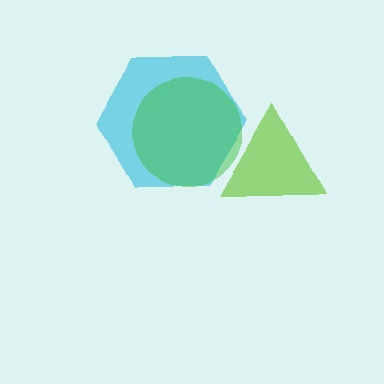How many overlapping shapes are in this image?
There are 3 overlapping shapes in the image.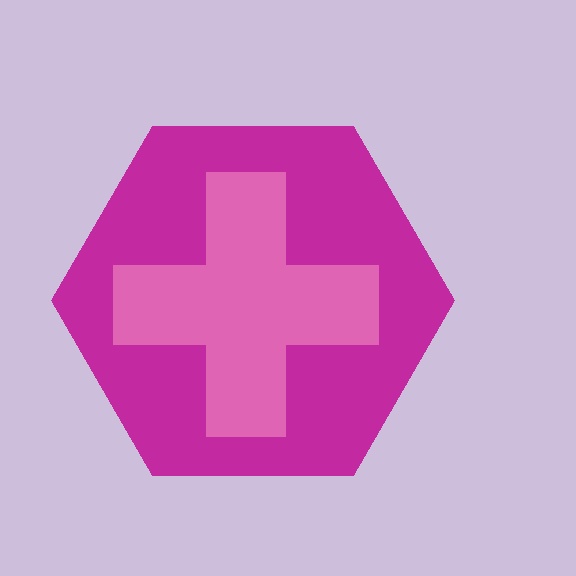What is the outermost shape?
The magenta hexagon.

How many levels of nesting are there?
2.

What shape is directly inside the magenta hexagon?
The pink cross.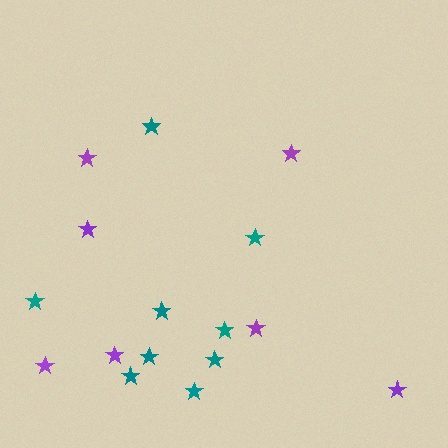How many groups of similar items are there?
There are 2 groups: one group of teal stars (9) and one group of purple stars (7).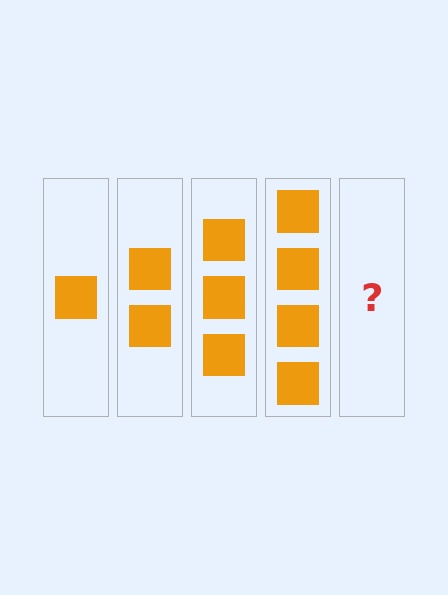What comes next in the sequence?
The next element should be 5 squares.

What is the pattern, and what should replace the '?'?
The pattern is that each step adds one more square. The '?' should be 5 squares.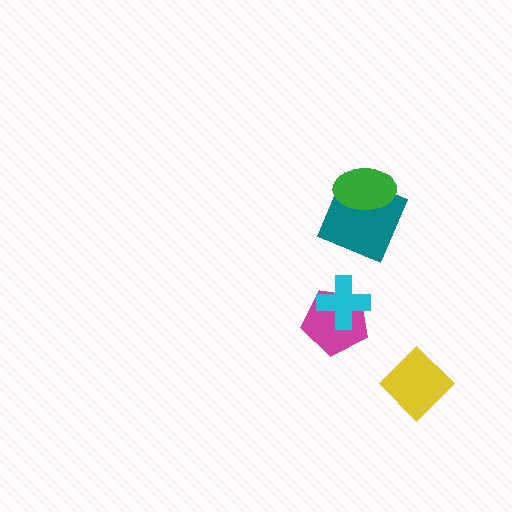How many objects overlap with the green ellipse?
1 object overlaps with the green ellipse.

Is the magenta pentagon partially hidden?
Yes, it is partially covered by another shape.